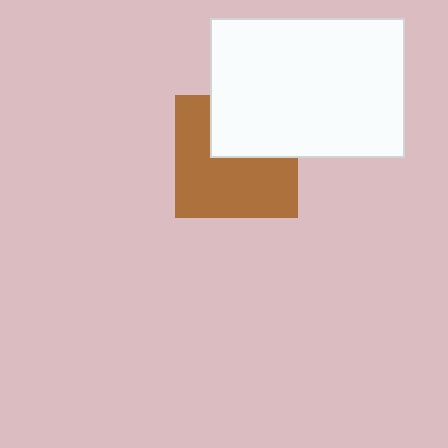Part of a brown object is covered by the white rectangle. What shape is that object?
It is a square.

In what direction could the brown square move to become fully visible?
The brown square could move down. That would shift it out from behind the white rectangle entirely.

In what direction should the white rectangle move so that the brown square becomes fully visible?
The white rectangle should move up. That is the shortest direction to clear the overlap and leave the brown square fully visible.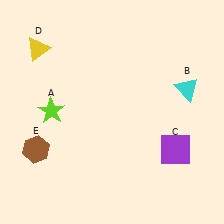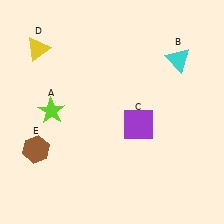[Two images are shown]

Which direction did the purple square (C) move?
The purple square (C) moved left.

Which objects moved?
The objects that moved are: the cyan triangle (B), the purple square (C).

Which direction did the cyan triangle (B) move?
The cyan triangle (B) moved up.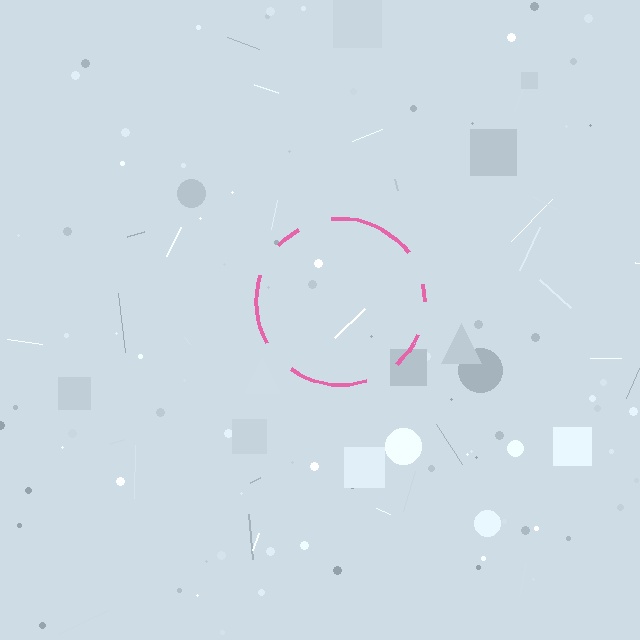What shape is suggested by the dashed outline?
The dashed outline suggests a circle.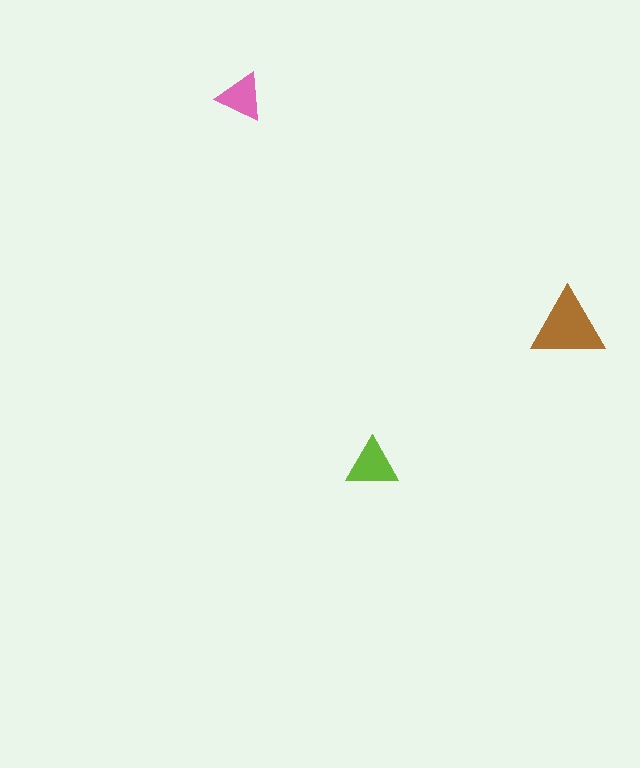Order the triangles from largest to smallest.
the brown one, the lime one, the pink one.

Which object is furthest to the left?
The pink triangle is leftmost.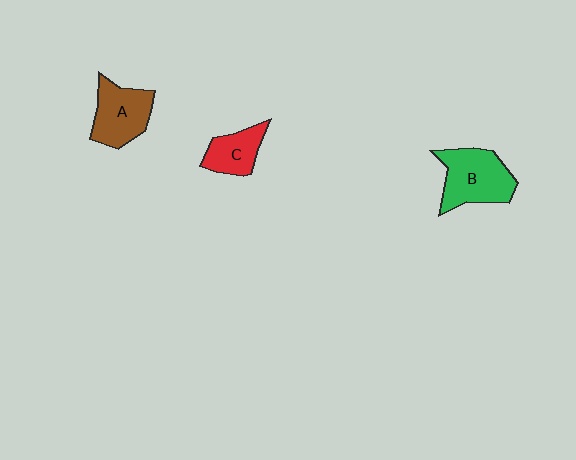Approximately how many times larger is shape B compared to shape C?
Approximately 1.7 times.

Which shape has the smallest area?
Shape C (red).